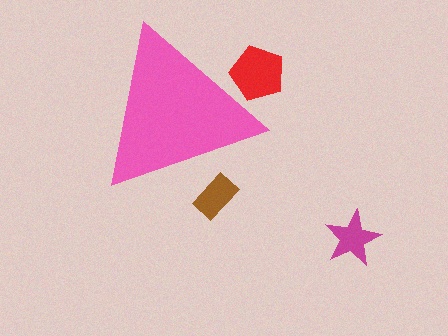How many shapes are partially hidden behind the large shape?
2 shapes are partially hidden.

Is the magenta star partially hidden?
No, the magenta star is fully visible.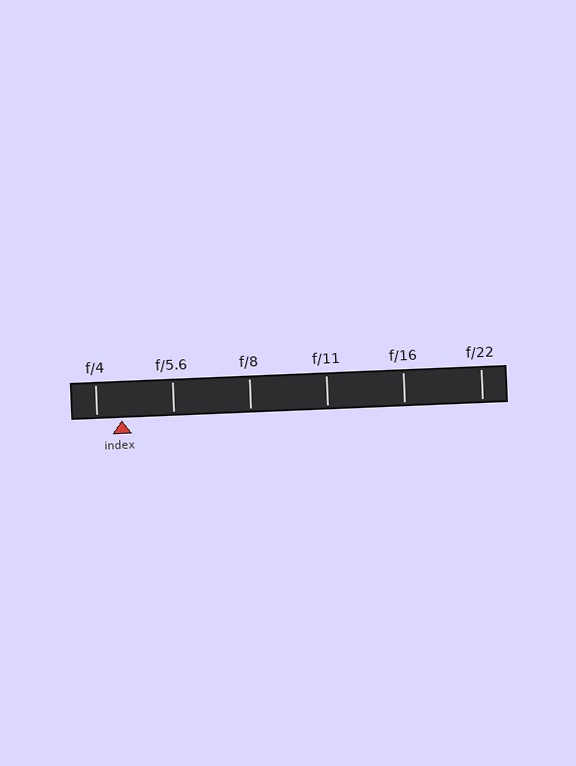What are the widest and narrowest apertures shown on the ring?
The widest aperture shown is f/4 and the narrowest is f/22.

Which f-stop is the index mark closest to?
The index mark is closest to f/4.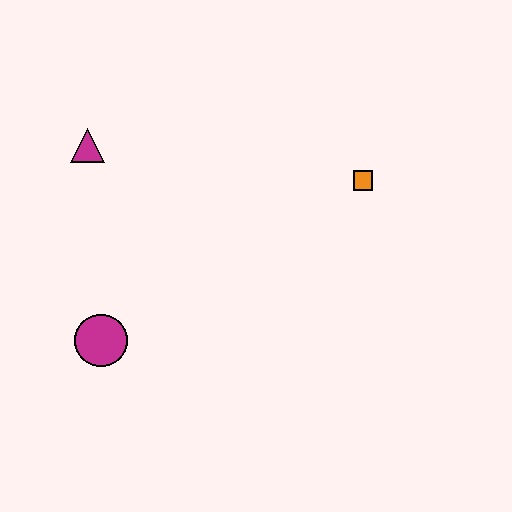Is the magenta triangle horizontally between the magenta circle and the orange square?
No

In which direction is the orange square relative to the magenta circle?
The orange square is to the right of the magenta circle.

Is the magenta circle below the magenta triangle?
Yes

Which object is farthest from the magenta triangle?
The orange square is farthest from the magenta triangle.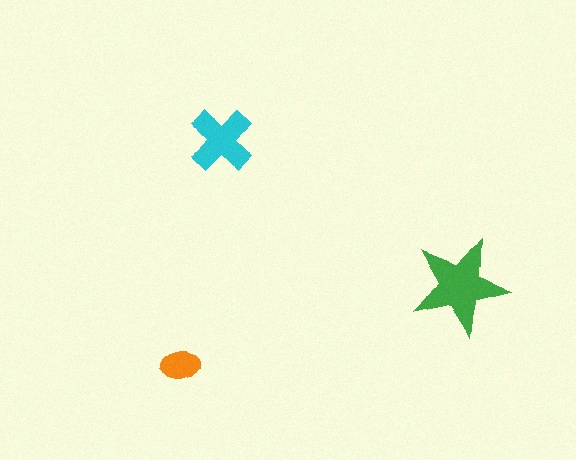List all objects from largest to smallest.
The green star, the cyan cross, the orange ellipse.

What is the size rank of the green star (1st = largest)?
1st.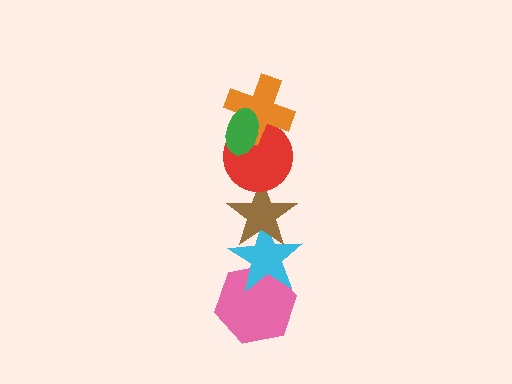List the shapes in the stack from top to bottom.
From top to bottom: the green ellipse, the orange cross, the red circle, the brown star, the cyan star, the pink hexagon.